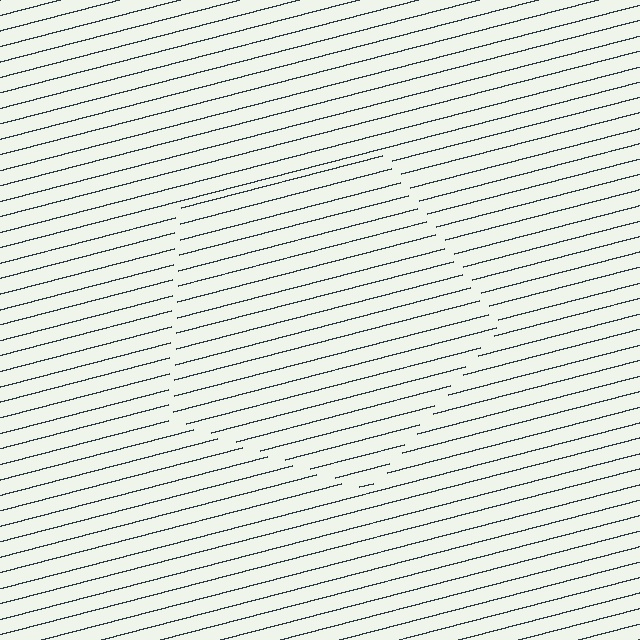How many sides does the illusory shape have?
5 sides — the line-ends trace a pentagon.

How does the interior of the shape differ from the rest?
The interior of the shape contains the same grating, shifted by half a period — the contour is defined by the phase discontinuity where line-ends from the inner and outer gratings abut.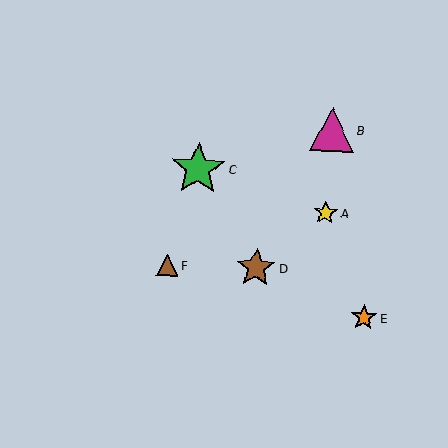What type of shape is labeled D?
Shape D is a brown star.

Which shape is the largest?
The green star (labeled C) is the largest.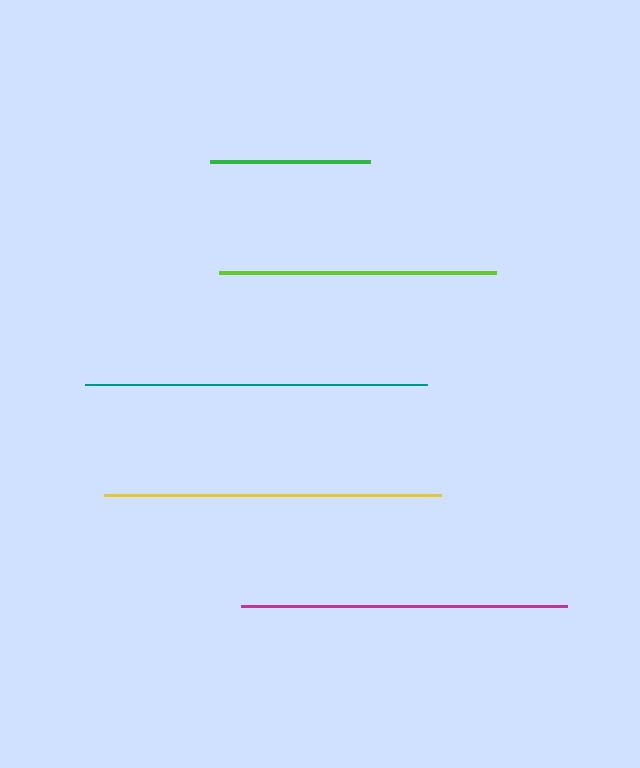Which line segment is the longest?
The teal line is the longest at approximately 342 pixels.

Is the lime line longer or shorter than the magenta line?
The magenta line is longer than the lime line.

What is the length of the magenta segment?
The magenta segment is approximately 326 pixels long.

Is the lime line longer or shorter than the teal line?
The teal line is longer than the lime line.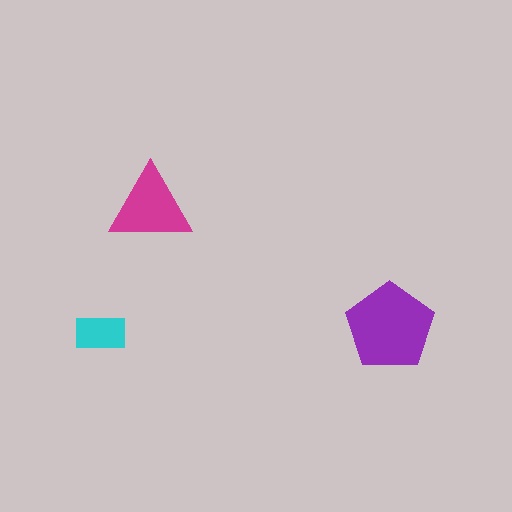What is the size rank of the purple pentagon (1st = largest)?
1st.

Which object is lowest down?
The cyan rectangle is bottommost.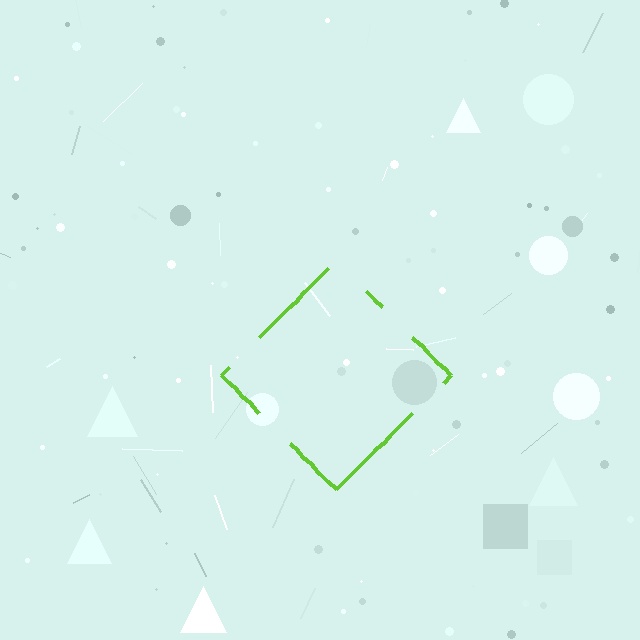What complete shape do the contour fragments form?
The contour fragments form a diamond.